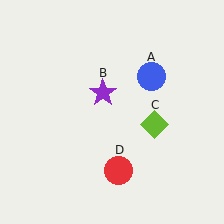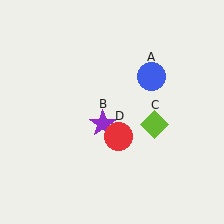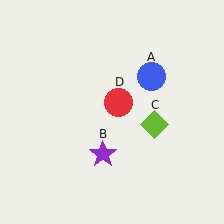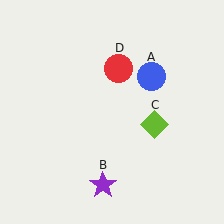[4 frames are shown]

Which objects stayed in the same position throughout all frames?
Blue circle (object A) and lime diamond (object C) remained stationary.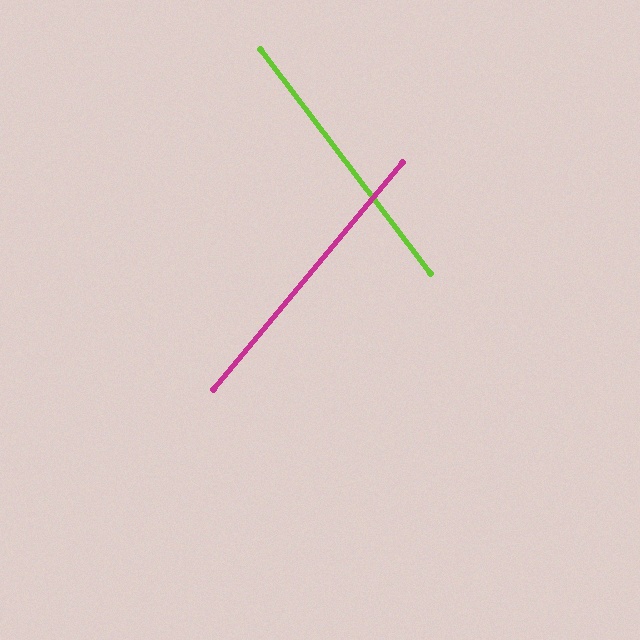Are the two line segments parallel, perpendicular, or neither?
Neither parallel nor perpendicular — they differ by about 77°.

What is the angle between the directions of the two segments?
Approximately 77 degrees.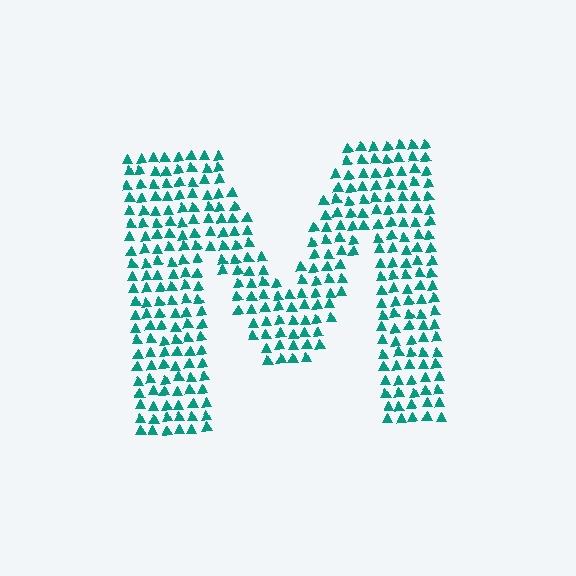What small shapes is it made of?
It is made of small triangles.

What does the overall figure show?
The overall figure shows the letter M.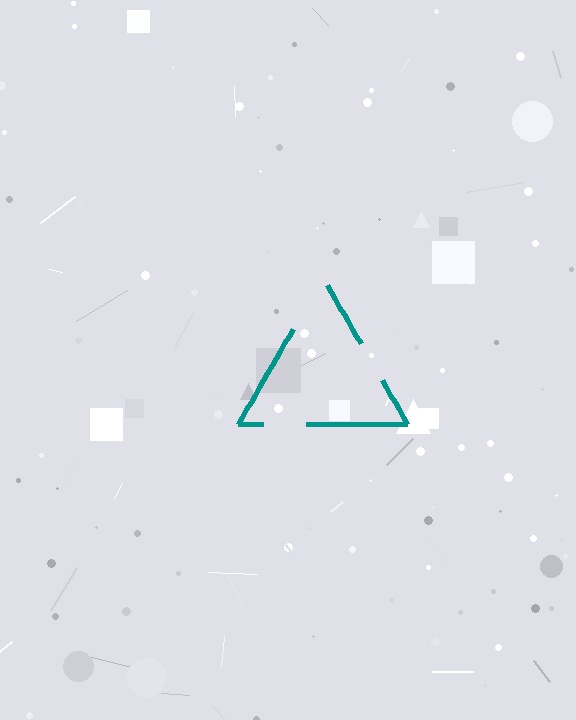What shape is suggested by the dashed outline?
The dashed outline suggests a triangle.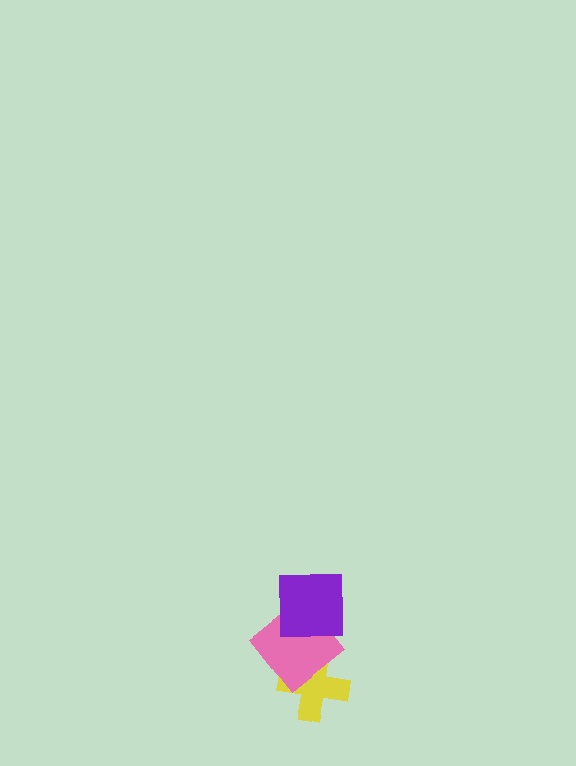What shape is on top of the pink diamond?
The purple square is on top of the pink diamond.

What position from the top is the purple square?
The purple square is 1st from the top.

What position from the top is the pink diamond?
The pink diamond is 2nd from the top.